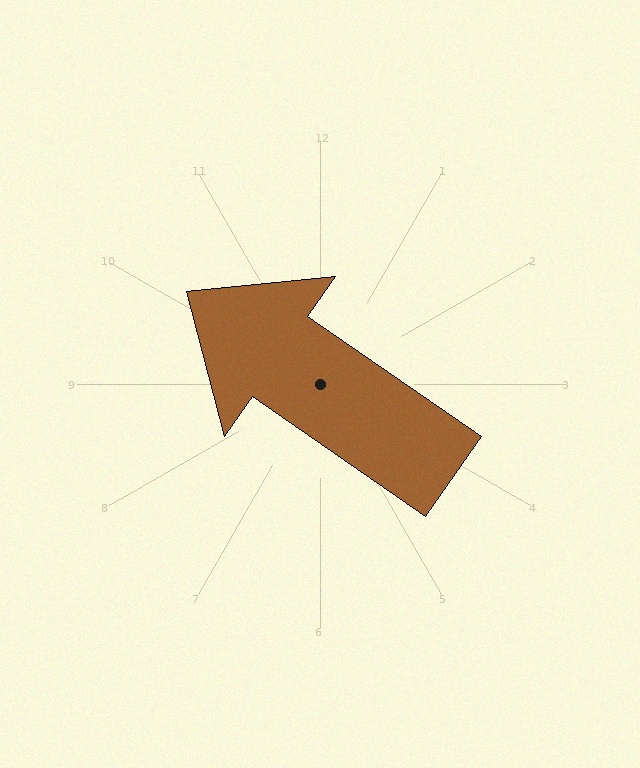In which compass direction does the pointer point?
Northwest.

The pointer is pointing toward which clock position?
Roughly 10 o'clock.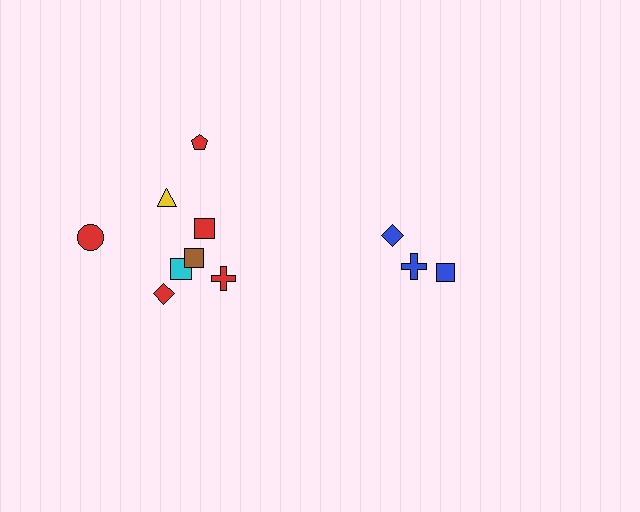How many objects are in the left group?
There are 8 objects.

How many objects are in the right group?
There are 3 objects.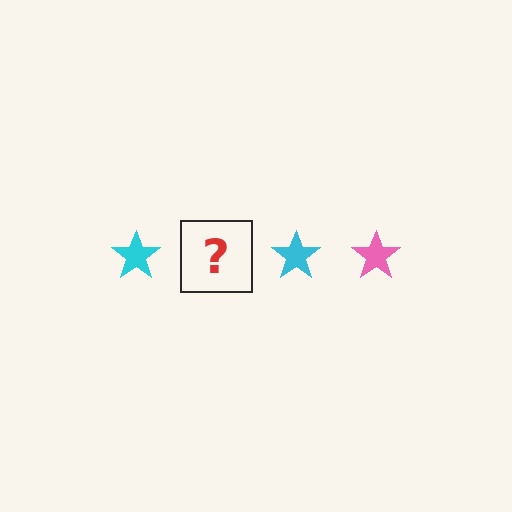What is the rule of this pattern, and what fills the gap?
The rule is that the pattern cycles through cyan, pink stars. The gap should be filled with a pink star.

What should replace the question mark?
The question mark should be replaced with a pink star.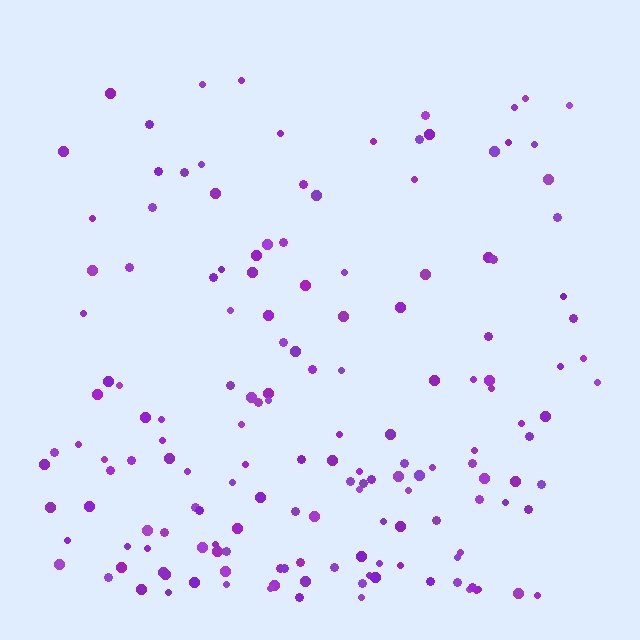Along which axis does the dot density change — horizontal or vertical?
Vertical.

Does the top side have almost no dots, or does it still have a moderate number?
Still a moderate number, just noticeably fewer than the bottom.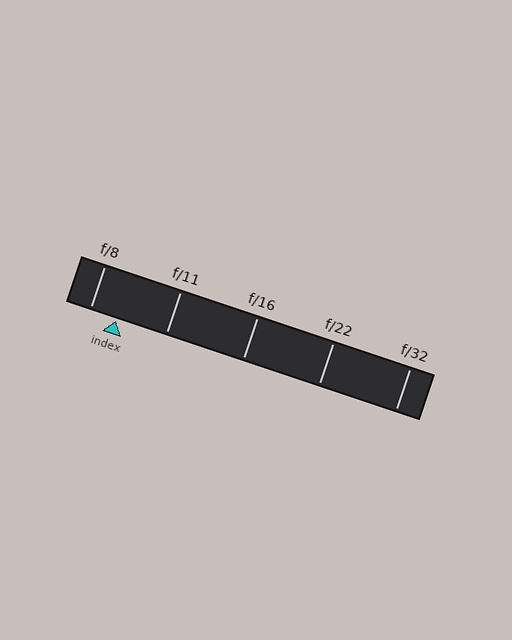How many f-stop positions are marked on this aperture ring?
There are 5 f-stop positions marked.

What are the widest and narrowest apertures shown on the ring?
The widest aperture shown is f/8 and the narrowest is f/32.